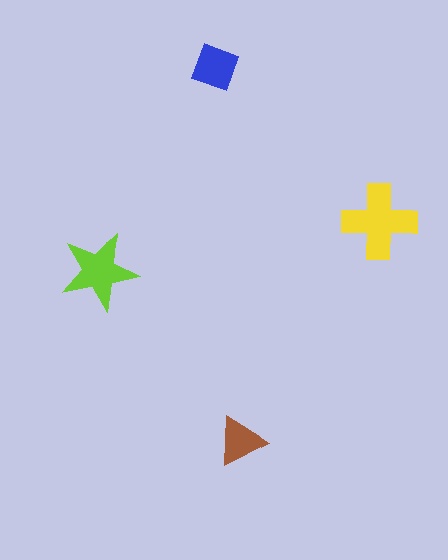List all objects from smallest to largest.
The brown triangle, the blue square, the lime star, the yellow cross.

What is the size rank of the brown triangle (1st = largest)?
4th.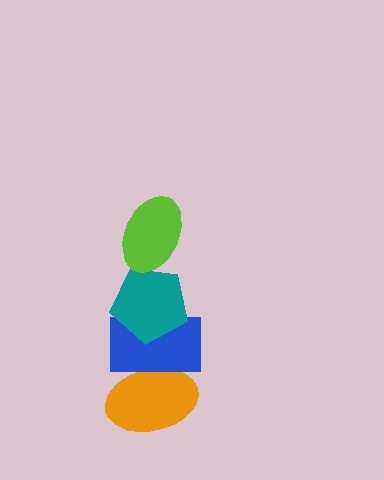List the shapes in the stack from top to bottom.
From top to bottom: the lime ellipse, the teal pentagon, the blue rectangle, the orange ellipse.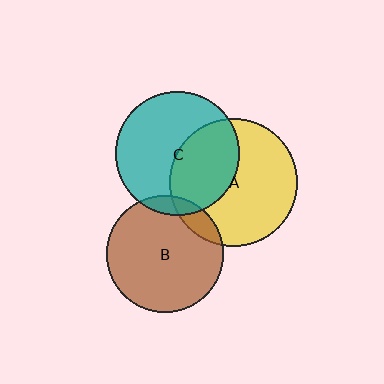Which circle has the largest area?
Circle A (yellow).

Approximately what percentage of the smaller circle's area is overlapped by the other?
Approximately 10%.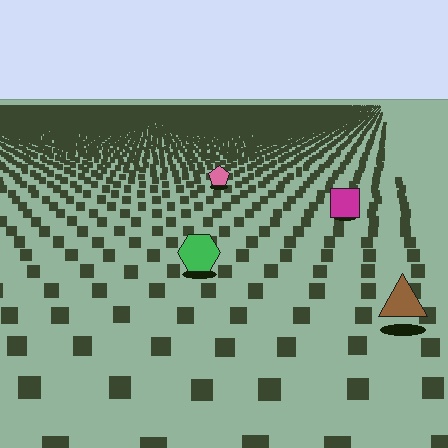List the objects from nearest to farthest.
From nearest to farthest: the brown triangle, the green hexagon, the magenta square, the pink pentagon.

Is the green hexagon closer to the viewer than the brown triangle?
No. The brown triangle is closer — you can tell from the texture gradient: the ground texture is coarser near it.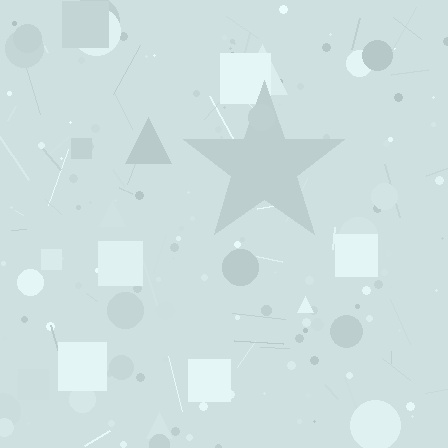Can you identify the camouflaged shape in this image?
The camouflaged shape is a star.